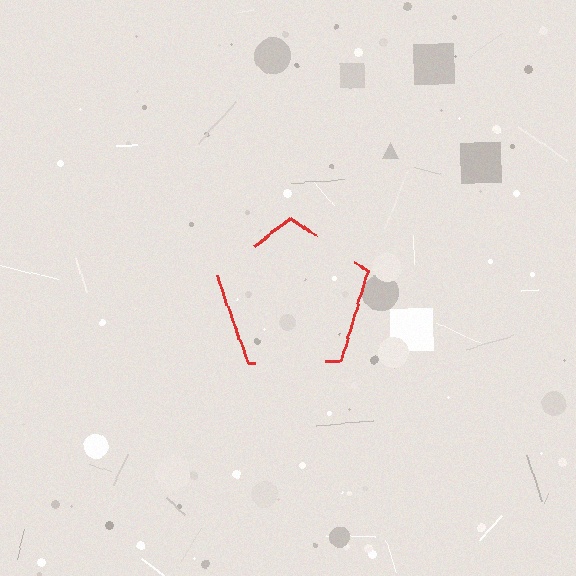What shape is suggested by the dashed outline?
The dashed outline suggests a pentagon.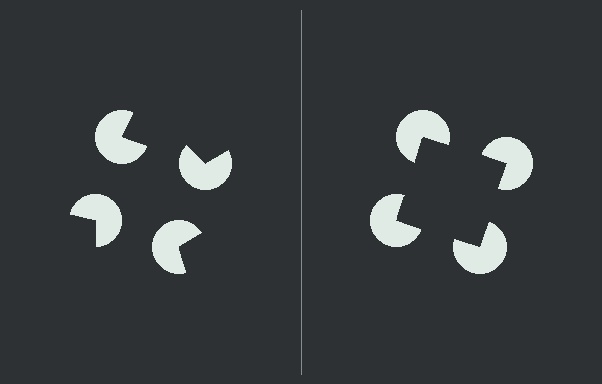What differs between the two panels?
The pac-man discs are positioned identically on both sides; only the wedge orientations differ. On the right they align to a square; on the left they are misaligned.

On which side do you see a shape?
An illusory square appears on the right side. On the left side the wedge cuts are rotated, so no coherent shape forms.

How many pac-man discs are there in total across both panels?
8 — 4 on each side.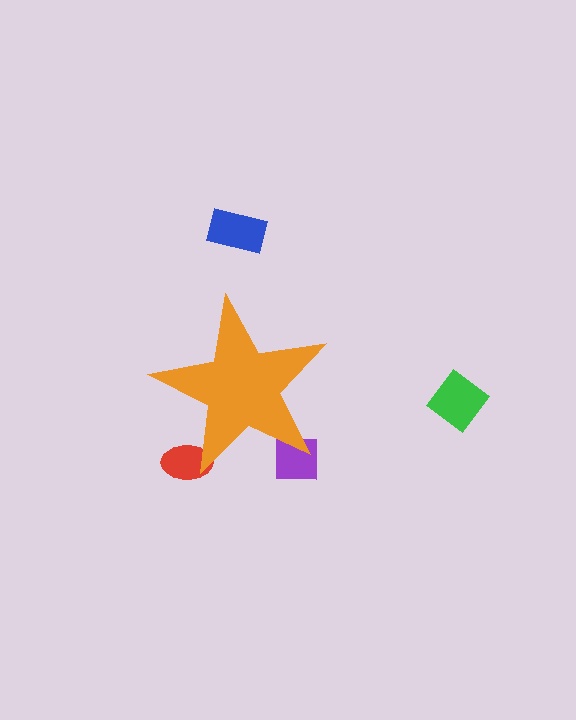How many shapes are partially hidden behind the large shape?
2 shapes are partially hidden.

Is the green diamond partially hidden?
No, the green diamond is fully visible.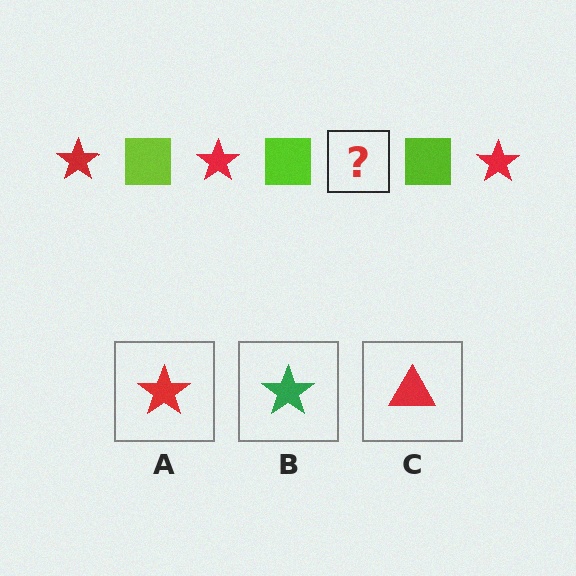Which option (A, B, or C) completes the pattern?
A.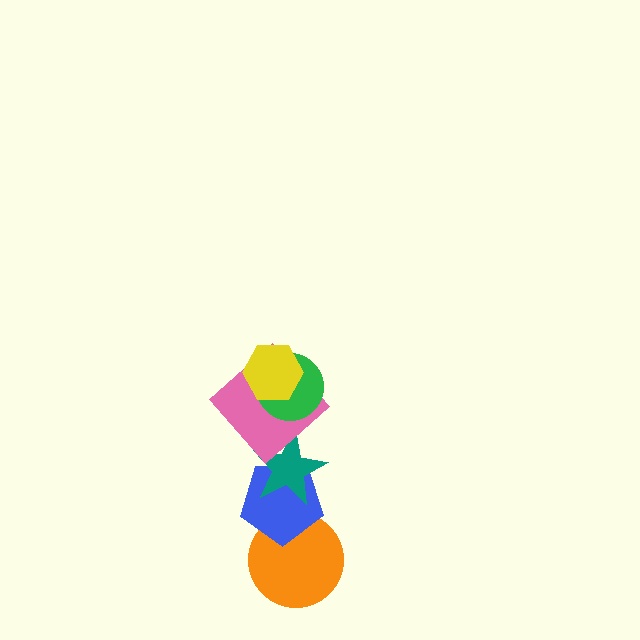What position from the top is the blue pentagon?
The blue pentagon is 5th from the top.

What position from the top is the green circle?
The green circle is 2nd from the top.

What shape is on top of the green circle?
The yellow hexagon is on top of the green circle.